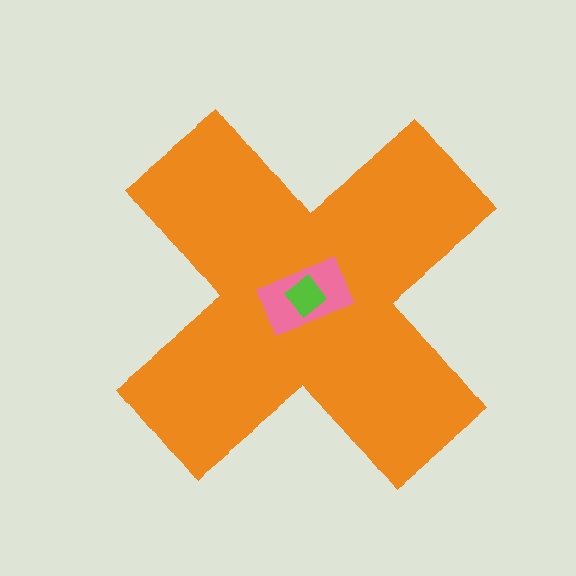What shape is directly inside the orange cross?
The pink rectangle.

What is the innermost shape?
The lime diamond.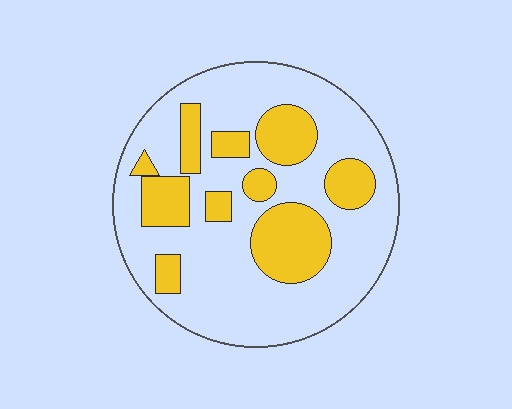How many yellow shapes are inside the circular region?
10.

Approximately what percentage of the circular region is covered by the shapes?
Approximately 30%.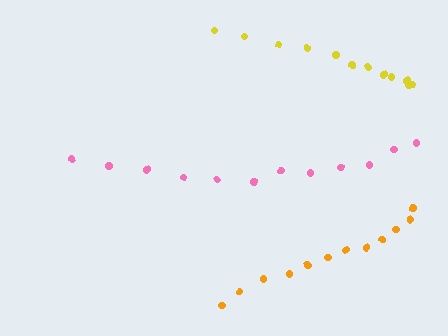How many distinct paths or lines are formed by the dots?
There are 3 distinct paths.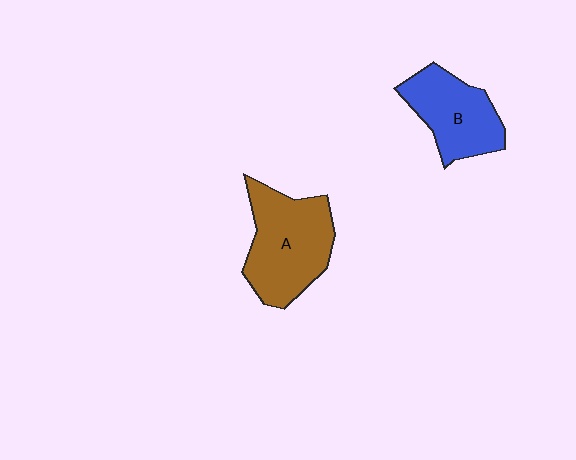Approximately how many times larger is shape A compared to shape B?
Approximately 1.3 times.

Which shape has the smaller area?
Shape B (blue).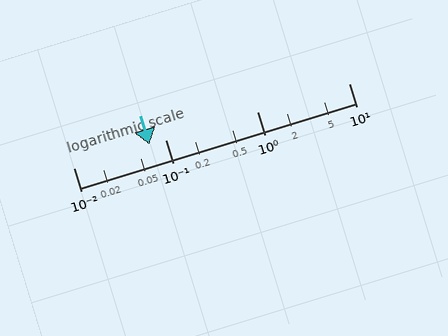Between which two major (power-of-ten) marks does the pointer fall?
The pointer is between 0.01 and 0.1.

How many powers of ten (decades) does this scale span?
The scale spans 3 decades, from 0.01 to 10.